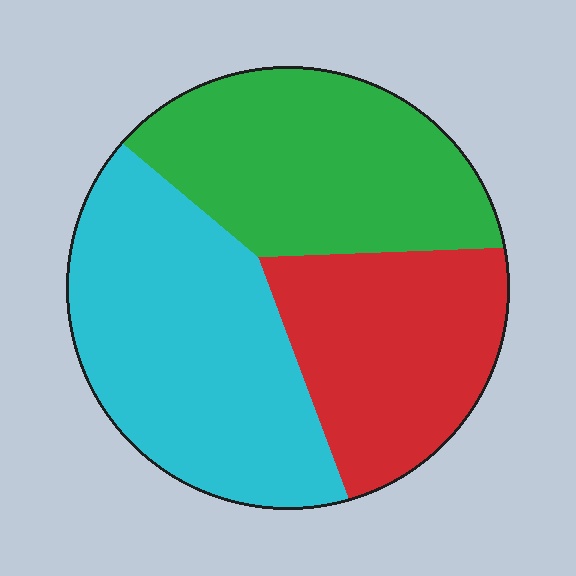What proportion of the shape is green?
Green covers roughly 35% of the shape.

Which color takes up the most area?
Cyan, at roughly 40%.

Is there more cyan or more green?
Cyan.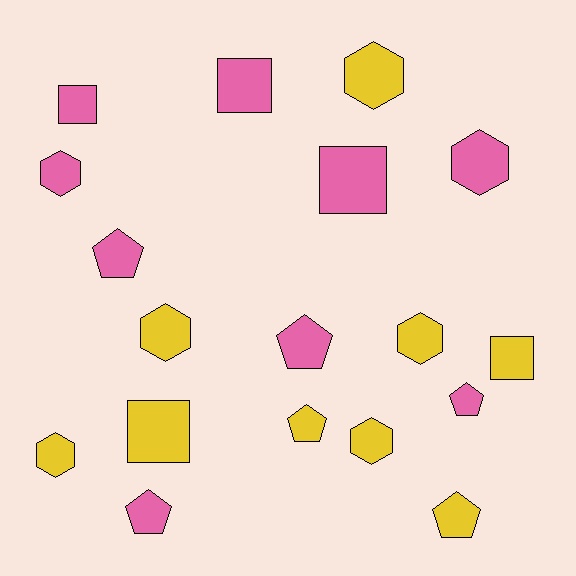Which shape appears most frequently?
Hexagon, with 7 objects.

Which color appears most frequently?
Yellow, with 9 objects.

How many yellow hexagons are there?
There are 5 yellow hexagons.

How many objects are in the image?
There are 18 objects.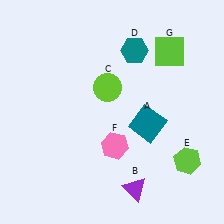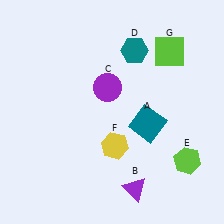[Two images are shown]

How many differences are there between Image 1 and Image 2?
There are 2 differences between the two images.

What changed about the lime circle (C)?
In Image 1, C is lime. In Image 2, it changed to purple.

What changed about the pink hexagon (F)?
In Image 1, F is pink. In Image 2, it changed to yellow.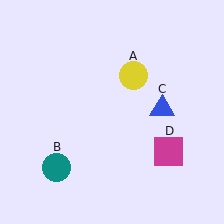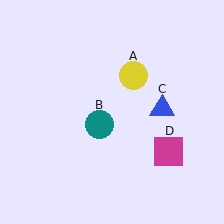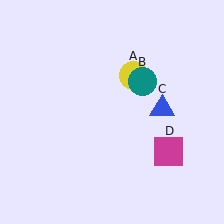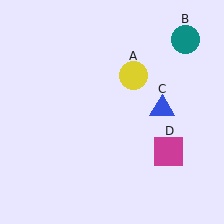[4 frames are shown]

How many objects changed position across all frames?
1 object changed position: teal circle (object B).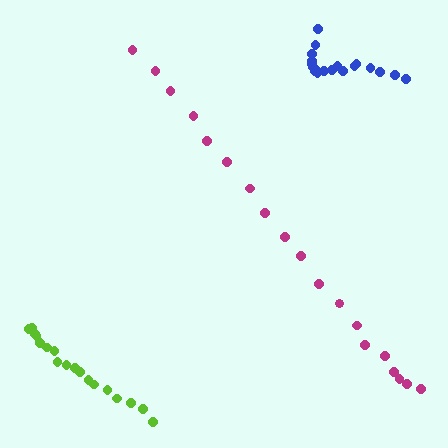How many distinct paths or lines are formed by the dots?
There are 3 distinct paths.